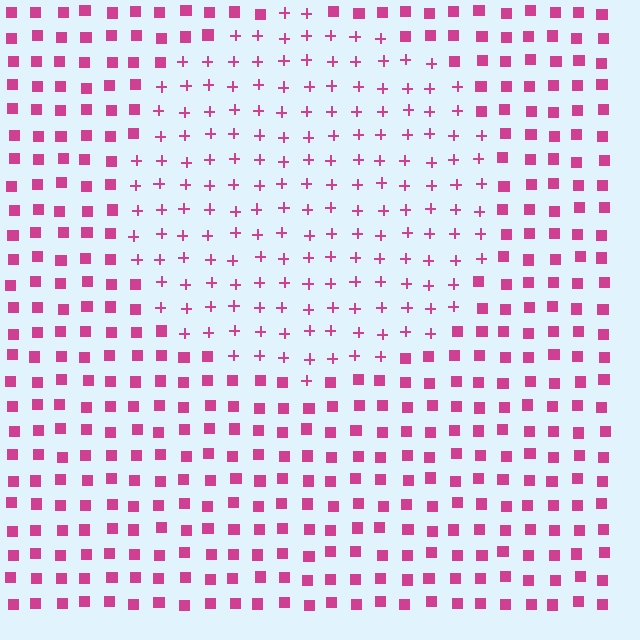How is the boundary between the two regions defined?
The boundary is defined by a change in element shape: plus signs inside vs. squares outside. All elements share the same color and spacing.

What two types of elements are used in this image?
The image uses plus signs inside the circle region and squares outside it.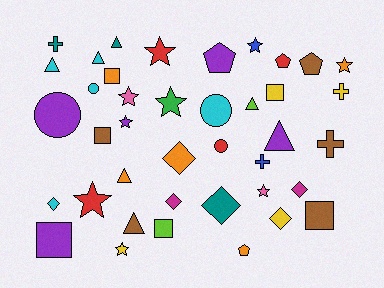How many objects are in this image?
There are 40 objects.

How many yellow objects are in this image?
There are 4 yellow objects.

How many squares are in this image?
There are 6 squares.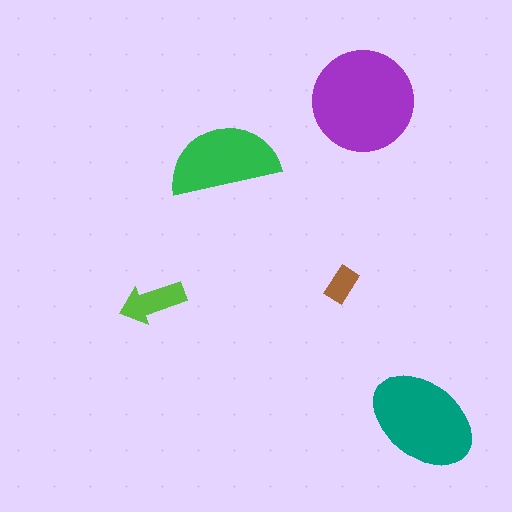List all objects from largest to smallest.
The purple circle, the teal ellipse, the green semicircle, the lime arrow, the brown rectangle.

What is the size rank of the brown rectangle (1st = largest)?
5th.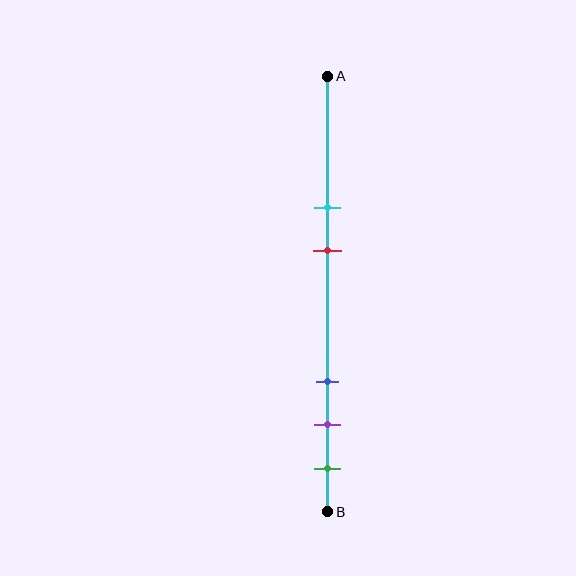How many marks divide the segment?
There are 5 marks dividing the segment.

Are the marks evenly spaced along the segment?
No, the marks are not evenly spaced.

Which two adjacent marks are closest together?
The purple and green marks are the closest adjacent pair.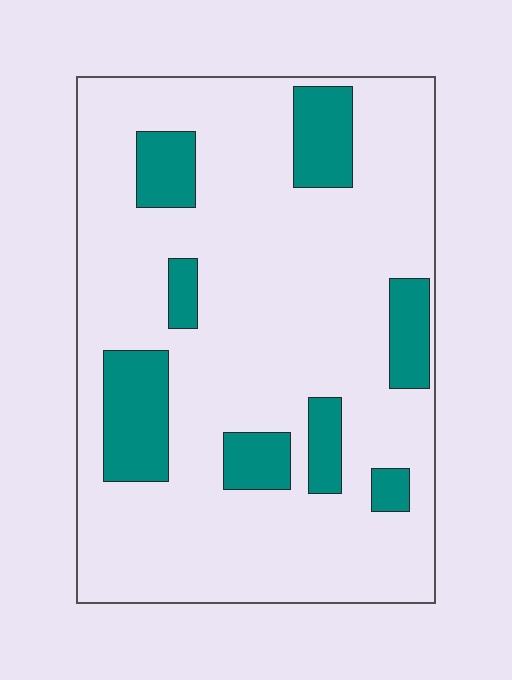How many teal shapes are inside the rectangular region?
8.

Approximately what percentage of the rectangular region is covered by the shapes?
Approximately 20%.